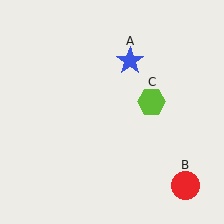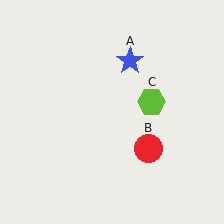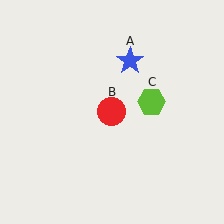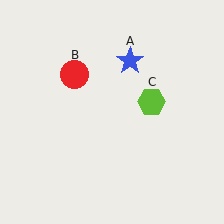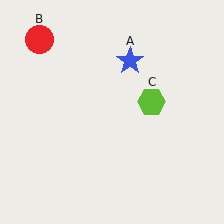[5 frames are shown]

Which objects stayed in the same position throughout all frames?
Blue star (object A) and lime hexagon (object C) remained stationary.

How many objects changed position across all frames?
1 object changed position: red circle (object B).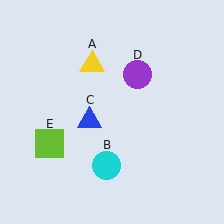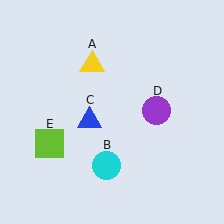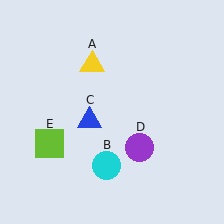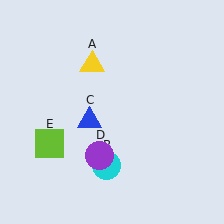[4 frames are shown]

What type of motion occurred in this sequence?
The purple circle (object D) rotated clockwise around the center of the scene.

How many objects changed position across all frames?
1 object changed position: purple circle (object D).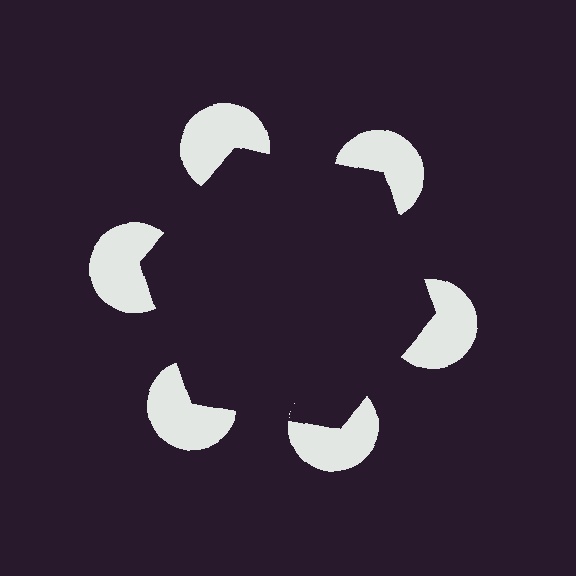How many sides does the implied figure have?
6 sides.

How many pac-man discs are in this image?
There are 6 — one at each vertex of the illusory hexagon.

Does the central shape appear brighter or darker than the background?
It typically appears slightly darker than the background, even though no actual brightness change is drawn.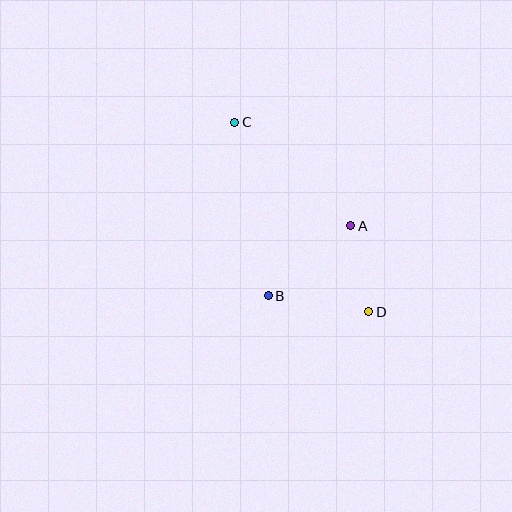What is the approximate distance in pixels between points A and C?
The distance between A and C is approximately 156 pixels.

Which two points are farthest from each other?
Points C and D are farthest from each other.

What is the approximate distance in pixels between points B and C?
The distance between B and C is approximately 177 pixels.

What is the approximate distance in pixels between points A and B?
The distance between A and B is approximately 108 pixels.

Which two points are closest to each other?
Points A and D are closest to each other.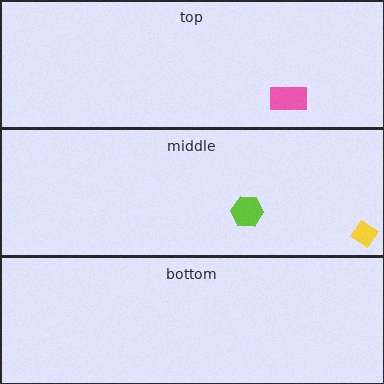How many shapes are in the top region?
1.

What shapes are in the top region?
The pink rectangle.